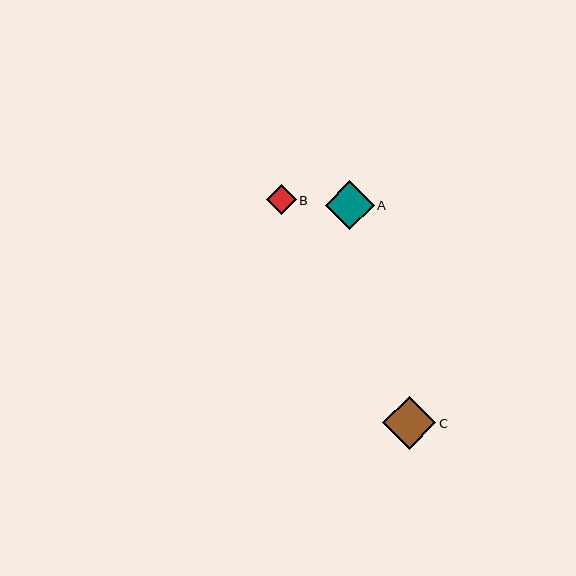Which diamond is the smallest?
Diamond B is the smallest with a size of approximately 30 pixels.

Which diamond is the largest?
Diamond C is the largest with a size of approximately 53 pixels.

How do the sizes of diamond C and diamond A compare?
Diamond C and diamond A are approximately the same size.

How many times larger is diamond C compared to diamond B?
Diamond C is approximately 1.7 times the size of diamond B.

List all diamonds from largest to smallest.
From largest to smallest: C, A, B.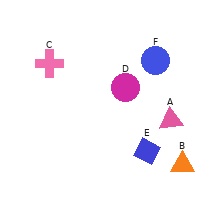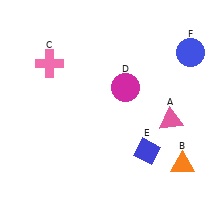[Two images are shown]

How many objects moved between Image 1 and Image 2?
1 object moved between the two images.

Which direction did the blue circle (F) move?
The blue circle (F) moved right.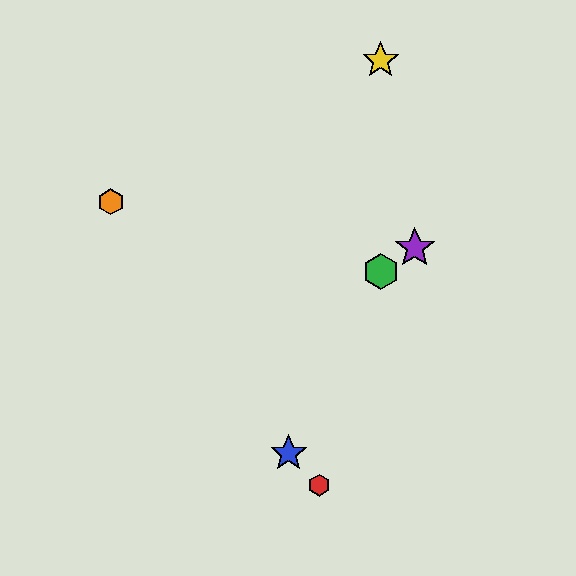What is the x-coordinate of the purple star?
The purple star is at x≈415.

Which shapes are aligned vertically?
The green hexagon, the yellow star are aligned vertically.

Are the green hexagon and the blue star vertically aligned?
No, the green hexagon is at x≈381 and the blue star is at x≈289.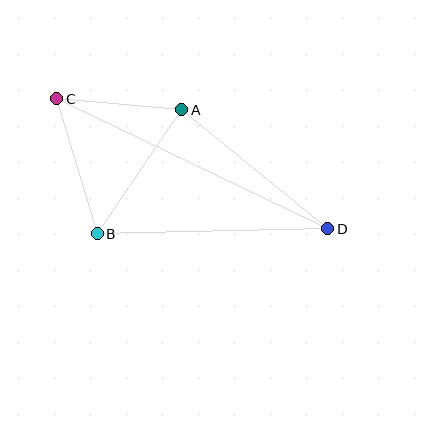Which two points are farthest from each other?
Points C and D are farthest from each other.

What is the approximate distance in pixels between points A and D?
The distance between A and D is approximately 188 pixels.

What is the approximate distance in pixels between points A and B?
The distance between A and B is approximately 150 pixels.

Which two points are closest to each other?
Points A and C are closest to each other.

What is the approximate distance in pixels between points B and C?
The distance between B and C is approximately 141 pixels.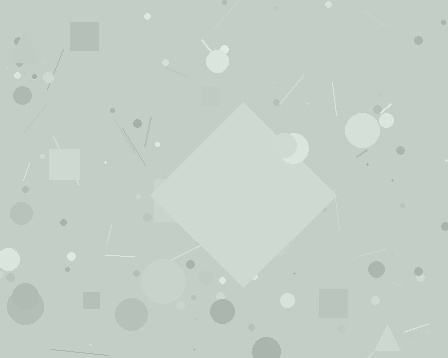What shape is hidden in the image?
A diamond is hidden in the image.